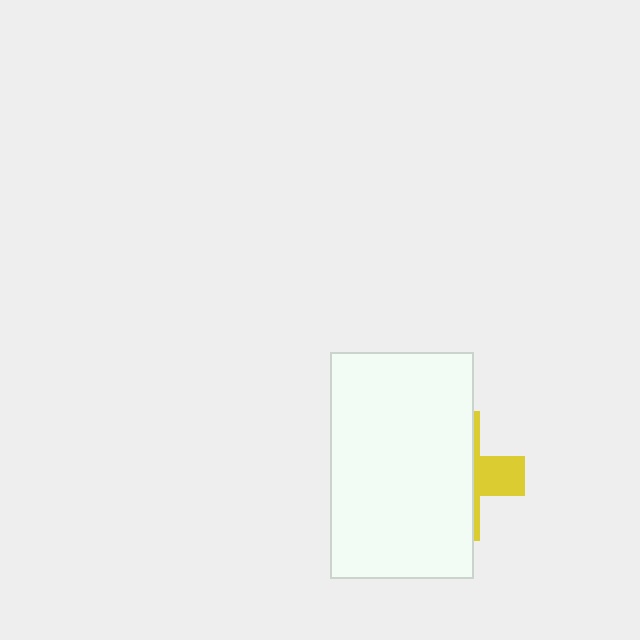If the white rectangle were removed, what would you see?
You would see the complete yellow cross.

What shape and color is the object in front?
The object in front is a white rectangle.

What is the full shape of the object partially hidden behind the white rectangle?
The partially hidden object is a yellow cross.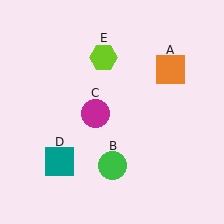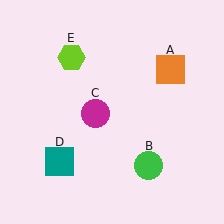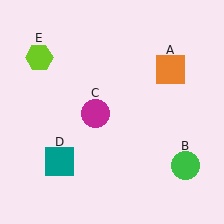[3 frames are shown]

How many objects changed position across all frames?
2 objects changed position: green circle (object B), lime hexagon (object E).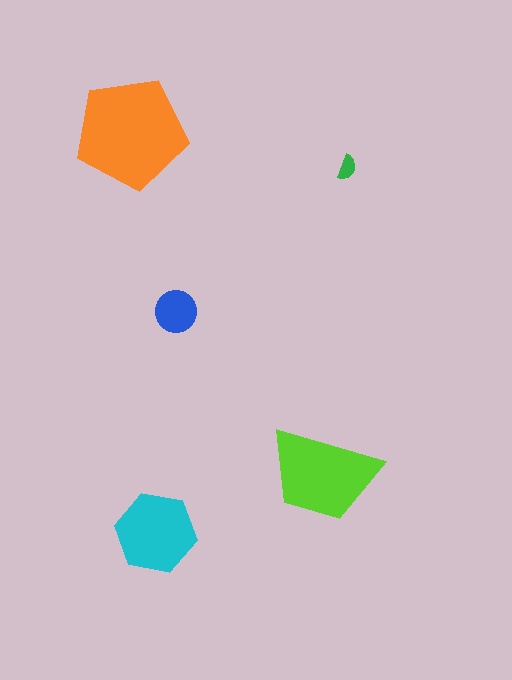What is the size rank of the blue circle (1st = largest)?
4th.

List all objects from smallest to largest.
The green semicircle, the blue circle, the cyan hexagon, the lime trapezoid, the orange pentagon.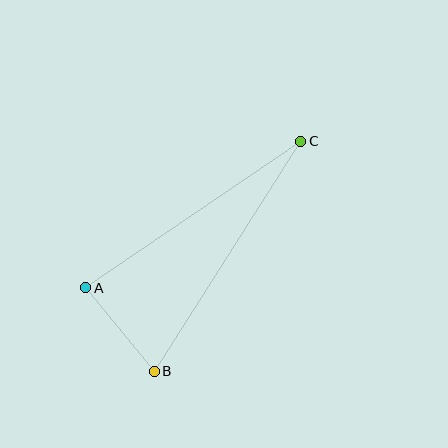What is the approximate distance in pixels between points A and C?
The distance between A and C is approximately 260 pixels.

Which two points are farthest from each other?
Points B and C are farthest from each other.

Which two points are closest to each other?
Points A and B are closest to each other.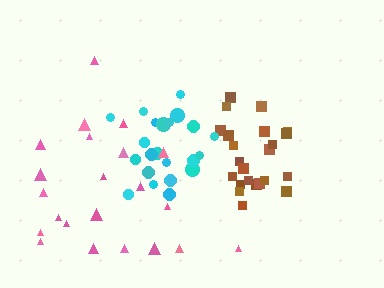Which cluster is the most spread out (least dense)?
Pink.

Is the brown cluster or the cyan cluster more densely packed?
Brown.